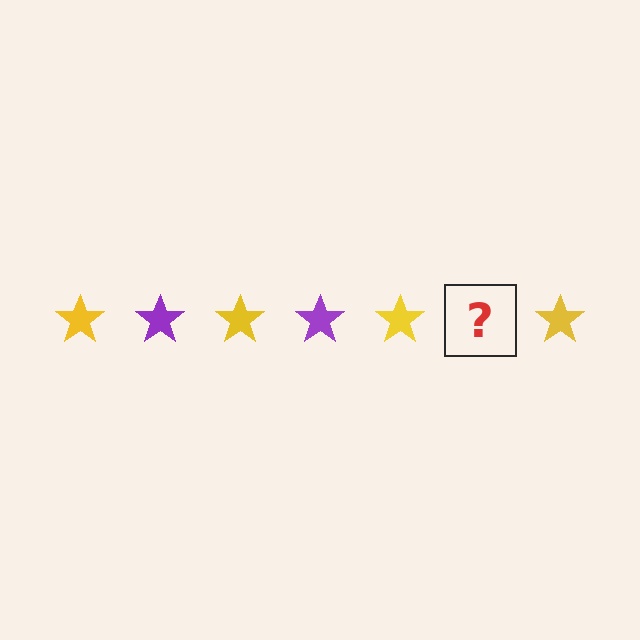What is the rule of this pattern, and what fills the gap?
The rule is that the pattern cycles through yellow, purple stars. The gap should be filled with a purple star.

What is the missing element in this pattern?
The missing element is a purple star.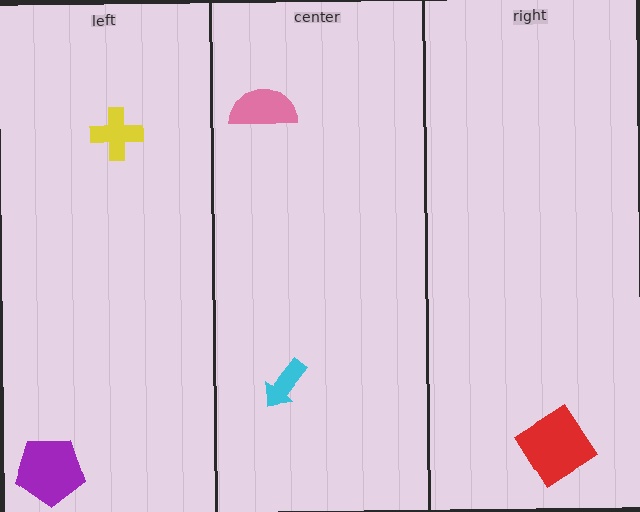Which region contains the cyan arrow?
The center region.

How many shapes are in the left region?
2.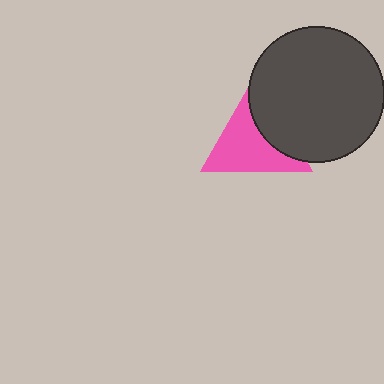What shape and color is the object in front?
The object in front is a dark gray circle.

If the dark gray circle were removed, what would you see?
You would see the complete pink triangle.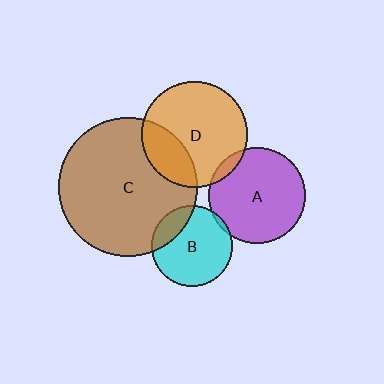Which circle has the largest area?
Circle C (brown).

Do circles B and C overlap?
Yes.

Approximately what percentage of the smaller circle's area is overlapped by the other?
Approximately 20%.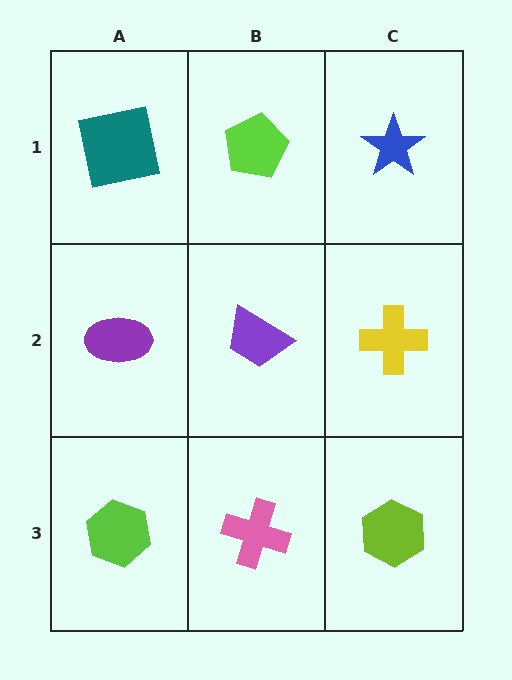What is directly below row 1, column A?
A purple ellipse.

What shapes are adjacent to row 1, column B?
A purple trapezoid (row 2, column B), a teal square (row 1, column A), a blue star (row 1, column C).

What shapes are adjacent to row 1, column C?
A yellow cross (row 2, column C), a lime pentagon (row 1, column B).